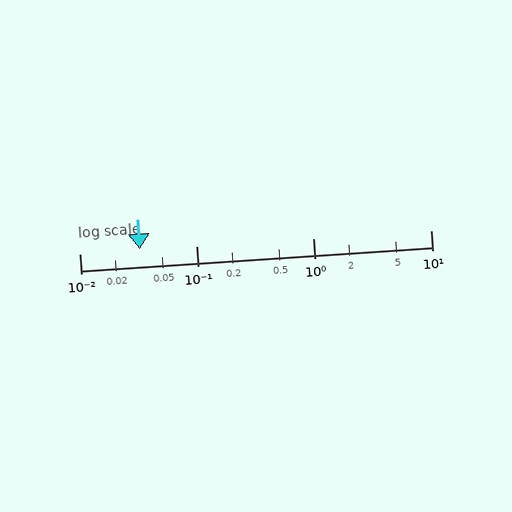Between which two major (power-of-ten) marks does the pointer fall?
The pointer is between 0.01 and 0.1.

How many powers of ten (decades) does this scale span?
The scale spans 3 decades, from 0.01 to 10.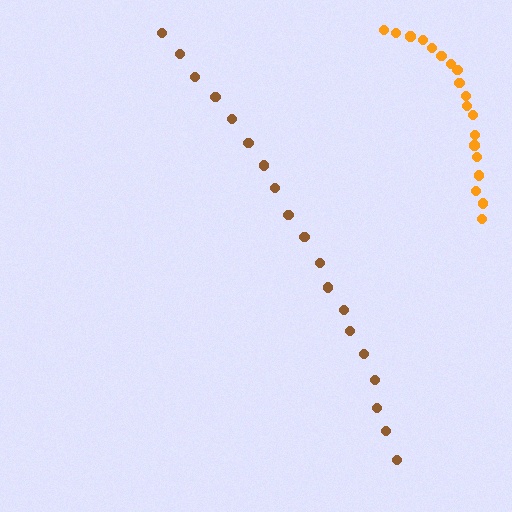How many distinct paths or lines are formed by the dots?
There are 2 distinct paths.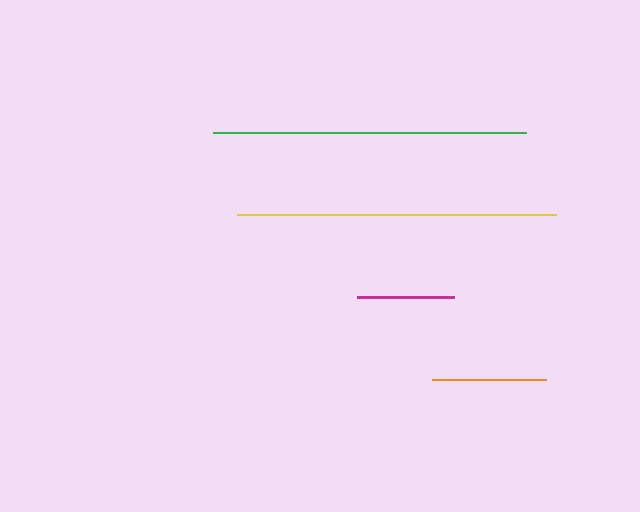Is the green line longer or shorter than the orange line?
The green line is longer than the orange line.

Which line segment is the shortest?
The magenta line is the shortest at approximately 96 pixels.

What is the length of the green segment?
The green segment is approximately 312 pixels long.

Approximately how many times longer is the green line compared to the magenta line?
The green line is approximately 3.2 times the length of the magenta line.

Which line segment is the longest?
The yellow line is the longest at approximately 319 pixels.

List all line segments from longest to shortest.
From longest to shortest: yellow, green, orange, magenta.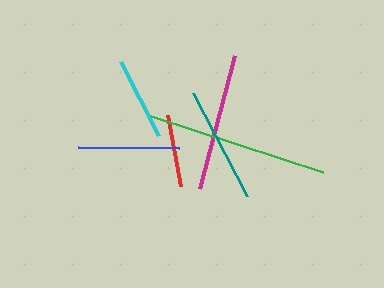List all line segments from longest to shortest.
From longest to shortest: green, magenta, teal, blue, cyan, red.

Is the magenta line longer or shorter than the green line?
The green line is longer than the magenta line.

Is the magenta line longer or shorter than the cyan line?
The magenta line is longer than the cyan line.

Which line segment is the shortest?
The red line is the shortest at approximately 72 pixels.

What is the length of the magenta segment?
The magenta segment is approximately 137 pixels long.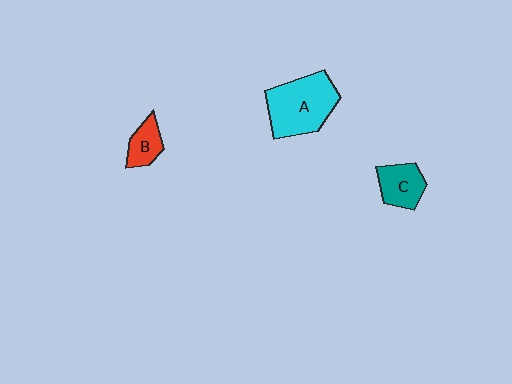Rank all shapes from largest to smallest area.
From largest to smallest: A (cyan), C (teal), B (red).